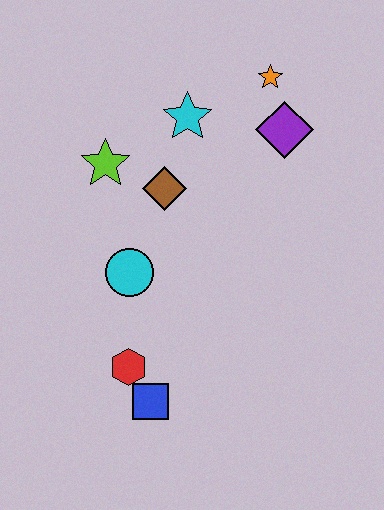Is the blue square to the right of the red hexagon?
Yes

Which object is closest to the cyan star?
The brown diamond is closest to the cyan star.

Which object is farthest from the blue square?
The orange star is farthest from the blue square.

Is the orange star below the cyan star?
No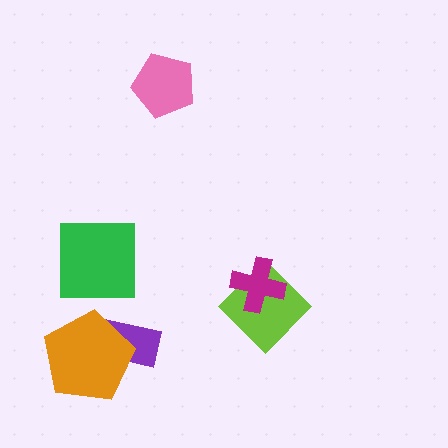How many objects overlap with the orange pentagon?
1 object overlaps with the orange pentagon.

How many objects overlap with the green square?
0 objects overlap with the green square.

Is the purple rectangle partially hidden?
Yes, it is partially covered by another shape.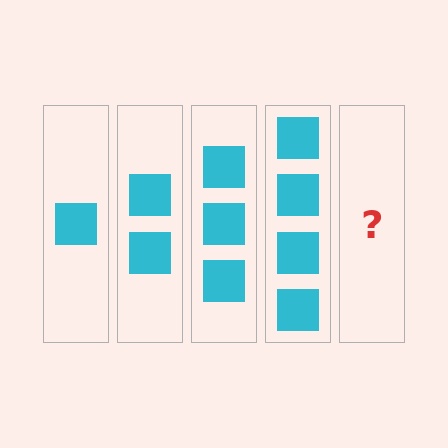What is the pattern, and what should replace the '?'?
The pattern is that each step adds one more square. The '?' should be 5 squares.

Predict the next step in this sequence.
The next step is 5 squares.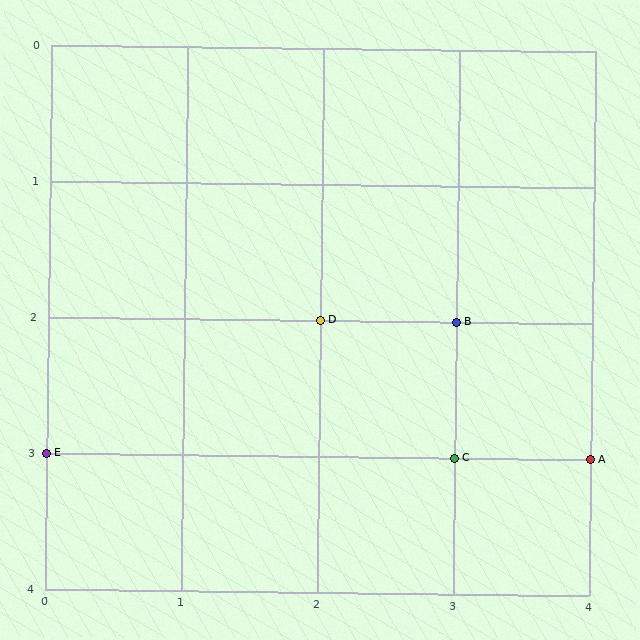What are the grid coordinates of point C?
Point C is at grid coordinates (3, 3).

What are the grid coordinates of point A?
Point A is at grid coordinates (4, 3).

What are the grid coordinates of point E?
Point E is at grid coordinates (0, 3).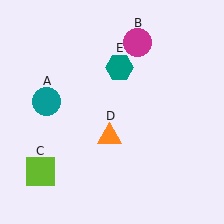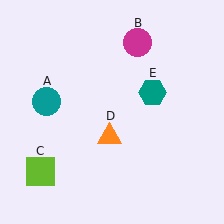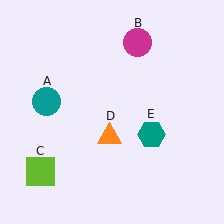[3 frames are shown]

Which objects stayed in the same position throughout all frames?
Teal circle (object A) and magenta circle (object B) and lime square (object C) and orange triangle (object D) remained stationary.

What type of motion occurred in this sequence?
The teal hexagon (object E) rotated clockwise around the center of the scene.